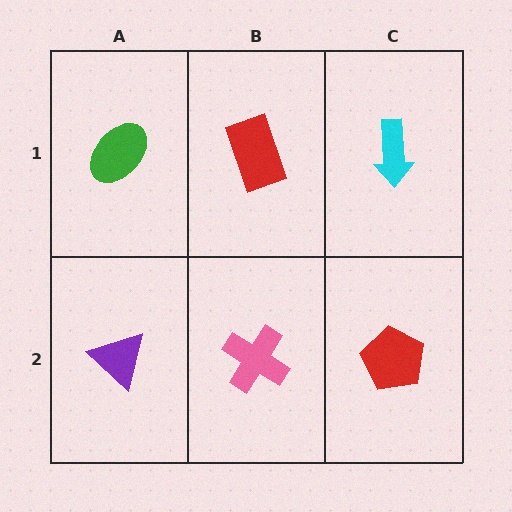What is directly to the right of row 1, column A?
A red rectangle.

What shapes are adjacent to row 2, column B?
A red rectangle (row 1, column B), a purple triangle (row 2, column A), a red pentagon (row 2, column C).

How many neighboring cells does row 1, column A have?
2.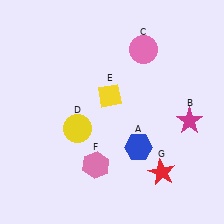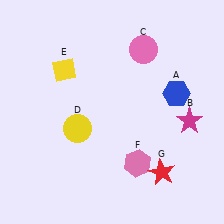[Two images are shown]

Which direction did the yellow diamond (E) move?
The yellow diamond (E) moved left.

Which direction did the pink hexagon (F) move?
The pink hexagon (F) moved right.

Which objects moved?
The objects that moved are: the blue hexagon (A), the yellow diamond (E), the pink hexagon (F).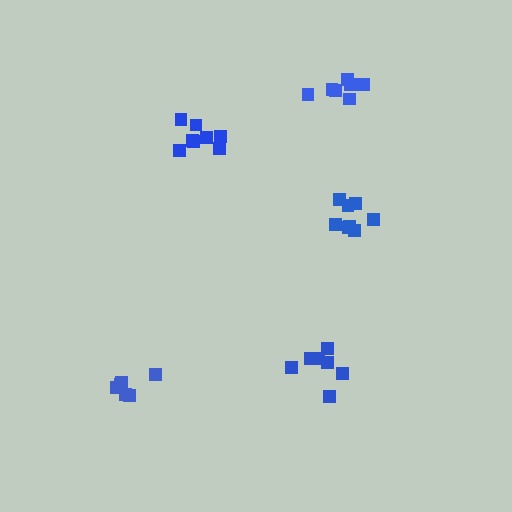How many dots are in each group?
Group 1: 6 dots, Group 2: 8 dots, Group 3: 7 dots, Group 4: 8 dots, Group 5: 7 dots (36 total).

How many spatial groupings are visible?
There are 5 spatial groupings.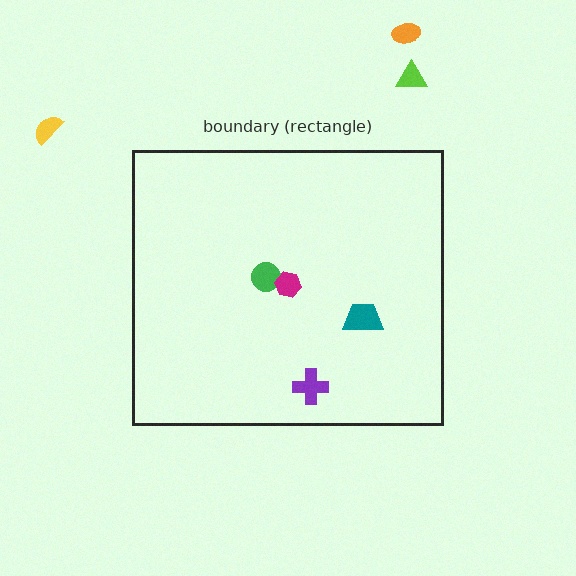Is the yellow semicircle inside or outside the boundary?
Outside.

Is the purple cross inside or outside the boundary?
Inside.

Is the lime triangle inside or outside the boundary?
Outside.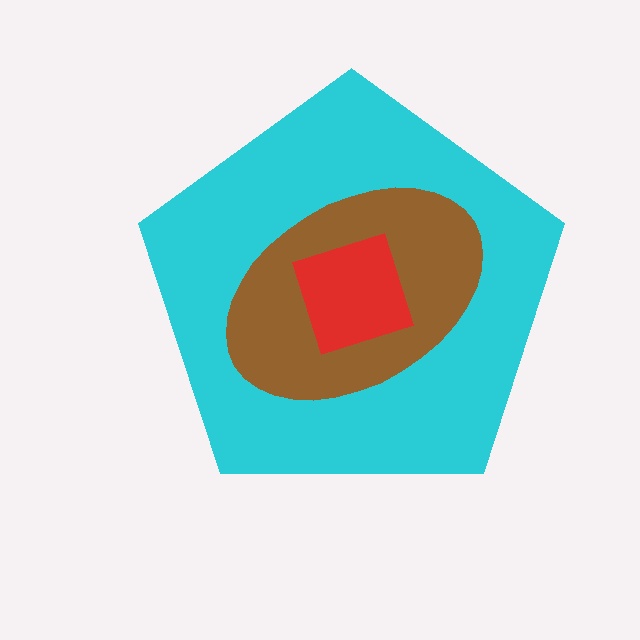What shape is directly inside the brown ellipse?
The red square.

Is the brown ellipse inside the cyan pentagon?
Yes.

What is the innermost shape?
The red square.